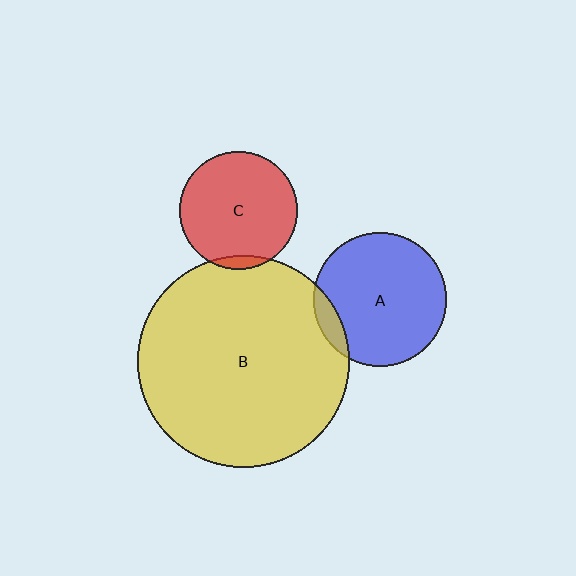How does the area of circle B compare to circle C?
Approximately 3.3 times.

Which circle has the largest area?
Circle B (yellow).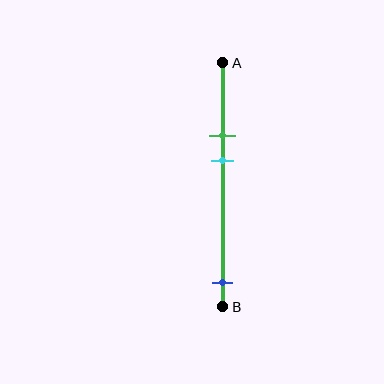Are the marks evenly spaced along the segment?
No, the marks are not evenly spaced.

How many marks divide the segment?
There are 3 marks dividing the segment.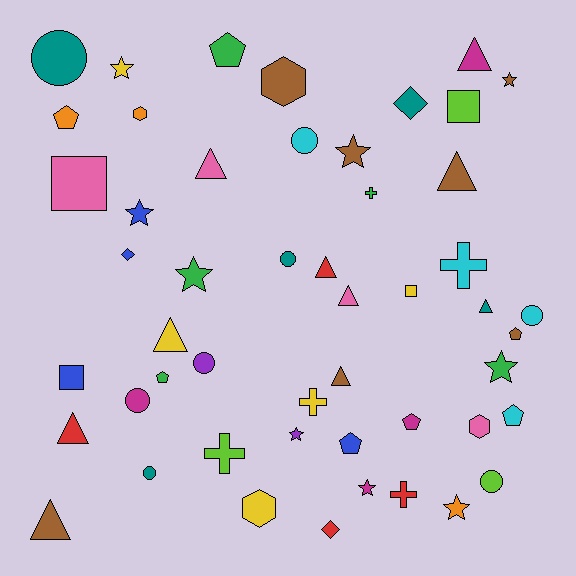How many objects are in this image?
There are 50 objects.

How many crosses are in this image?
There are 5 crosses.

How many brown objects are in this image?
There are 7 brown objects.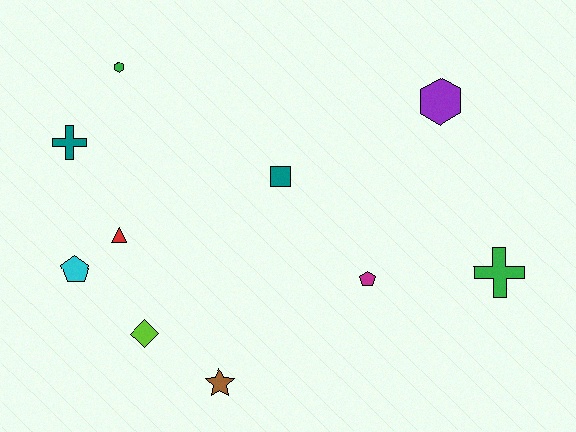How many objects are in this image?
There are 10 objects.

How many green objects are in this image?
There are 2 green objects.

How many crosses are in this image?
There are 2 crosses.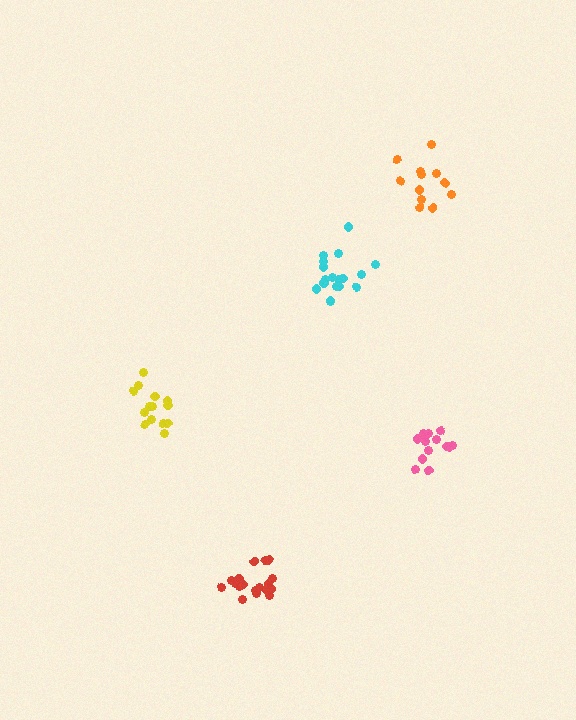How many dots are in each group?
Group 1: 13 dots, Group 2: 12 dots, Group 3: 18 dots, Group 4: 14 dots, Group 5: 18 dots (75 total).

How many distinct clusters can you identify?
There are 5 distinct clusters.